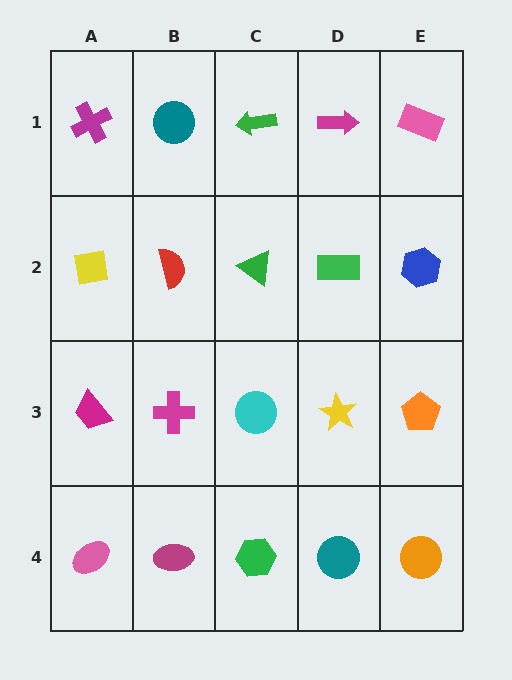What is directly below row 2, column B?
A magenta cross.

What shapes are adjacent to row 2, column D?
A magenta arrow (row 1, column D), a yellow star (row 3, column D), a green triangle (row 2, column C), a blue hexagon (row 2, column E).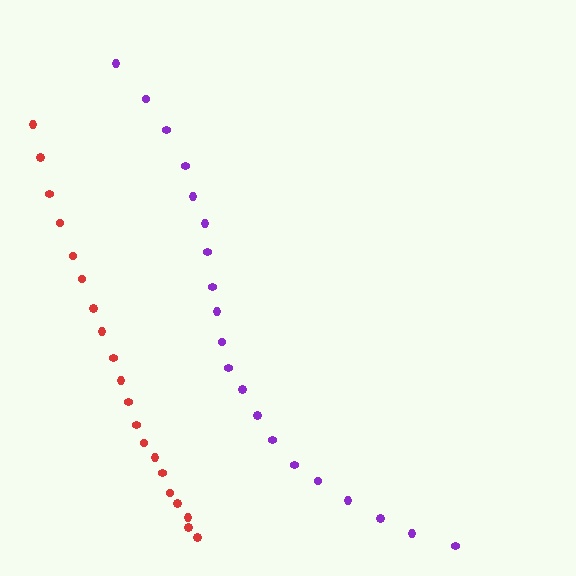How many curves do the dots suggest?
There are 2 distinct paths.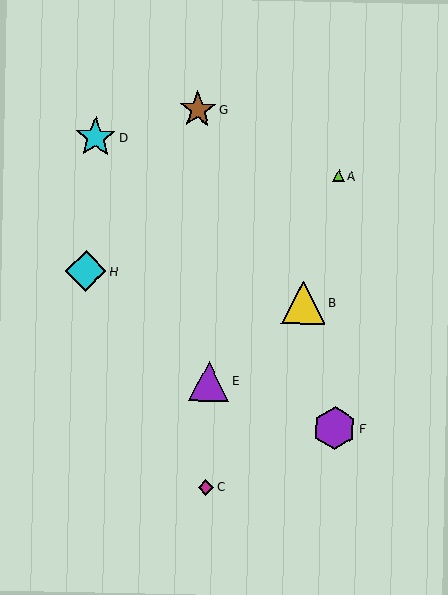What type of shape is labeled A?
Shape A is a lime triangle.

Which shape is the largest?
The yellow triangle (labeled B) is the largest.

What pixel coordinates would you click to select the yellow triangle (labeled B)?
Click at (303, 303) to select the yellow triangle B.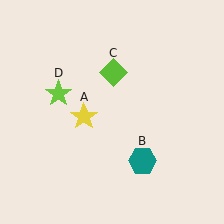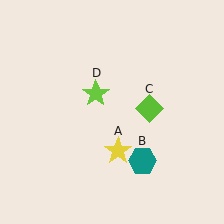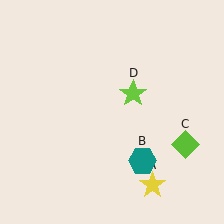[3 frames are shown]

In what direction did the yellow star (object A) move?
The yellow star (object A) moved down and to the right.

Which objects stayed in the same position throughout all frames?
Teal hexagon (object B) remained stationary.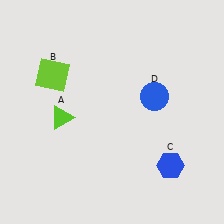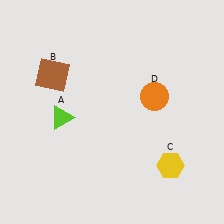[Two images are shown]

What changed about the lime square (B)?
In Image 1, B is lime. In Image 2, it changed to brown.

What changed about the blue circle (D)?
In Image 1, D is blue. In Image 2, it changed to orange.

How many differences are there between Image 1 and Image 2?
There are 3 differences between the two images.